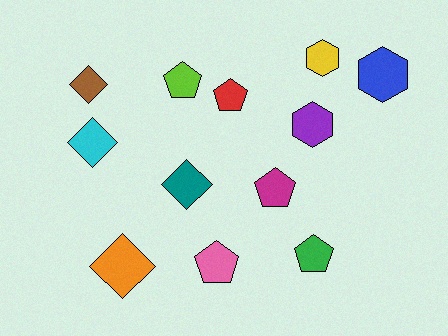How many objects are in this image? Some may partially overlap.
There are 12 objects.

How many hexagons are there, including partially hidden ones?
There are 3 hexagons.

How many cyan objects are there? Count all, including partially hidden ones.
There is 1 cyan object.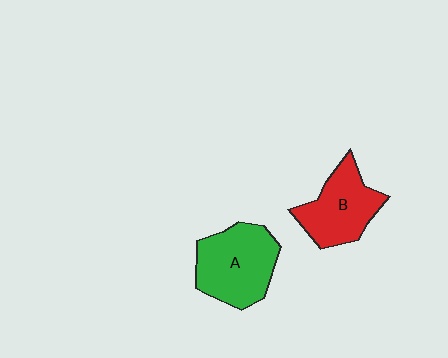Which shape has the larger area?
Shape A (green).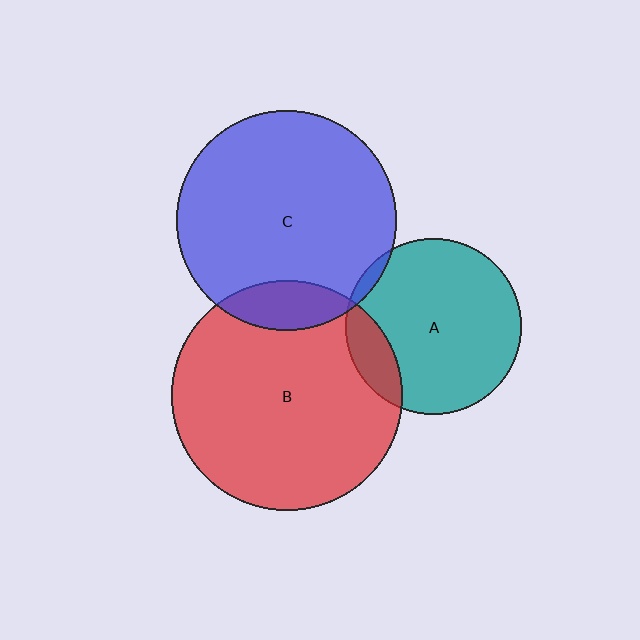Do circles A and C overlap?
Yes.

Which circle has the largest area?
Circle B (red).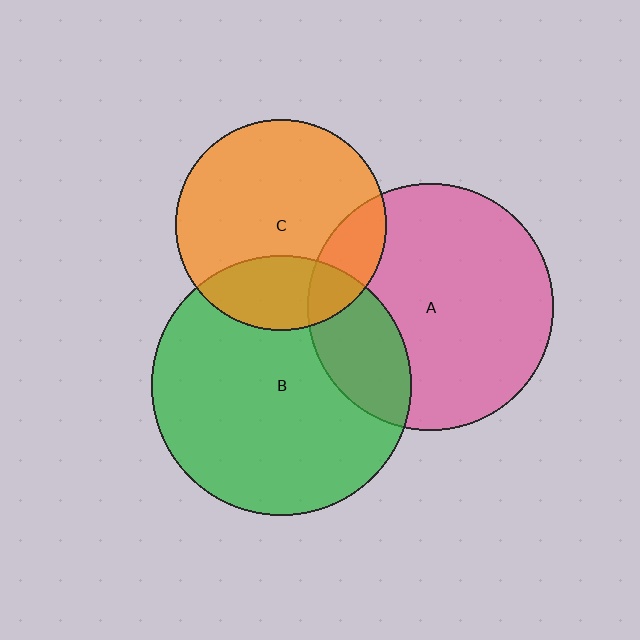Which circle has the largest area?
Circle B (green).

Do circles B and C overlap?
Yes.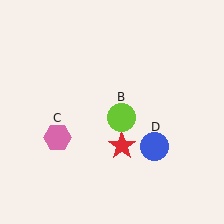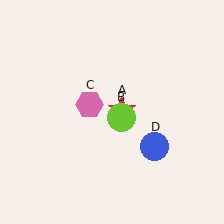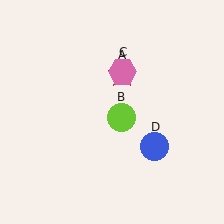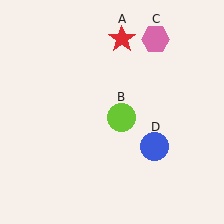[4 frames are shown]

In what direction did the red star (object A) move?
The red star (object A) moved up.